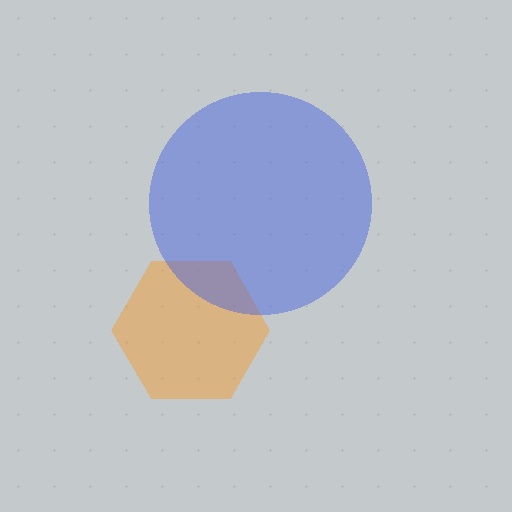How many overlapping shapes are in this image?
There are 2 overlapping shapes in the image.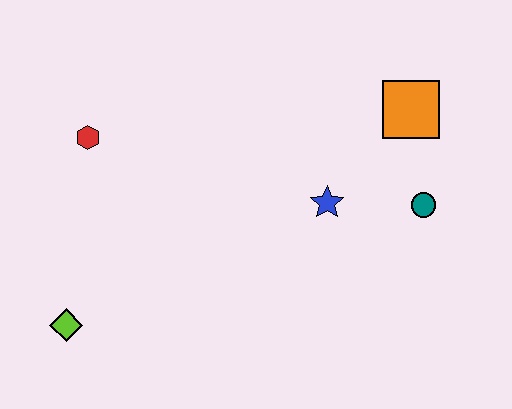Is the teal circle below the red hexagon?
Yes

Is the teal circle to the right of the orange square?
Yes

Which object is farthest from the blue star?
The lime diamond is farthest from the blue star.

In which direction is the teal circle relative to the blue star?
The teal circle is to the right of the blue star.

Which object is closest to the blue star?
The teal circle is closest to the blue star.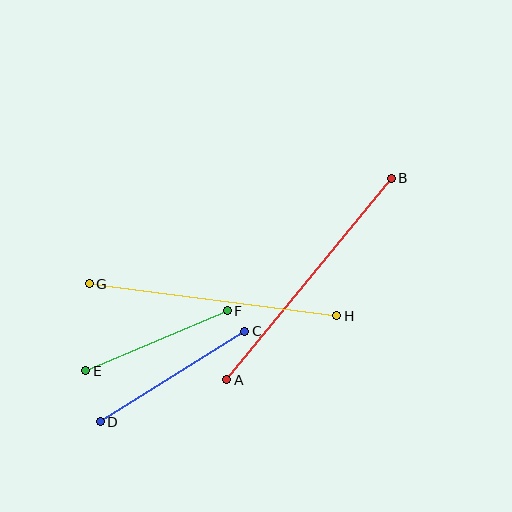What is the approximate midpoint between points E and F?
The midpoint is at approximately (156, 341) pixels.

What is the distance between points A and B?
The distance is approximately 260 pixels.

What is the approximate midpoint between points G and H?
The midpoint is at approximately (213, 300) pixels.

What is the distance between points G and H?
The distance is approximately 250 pixels.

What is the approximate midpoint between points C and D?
The midpoint is at approximately (173, 376) pixels.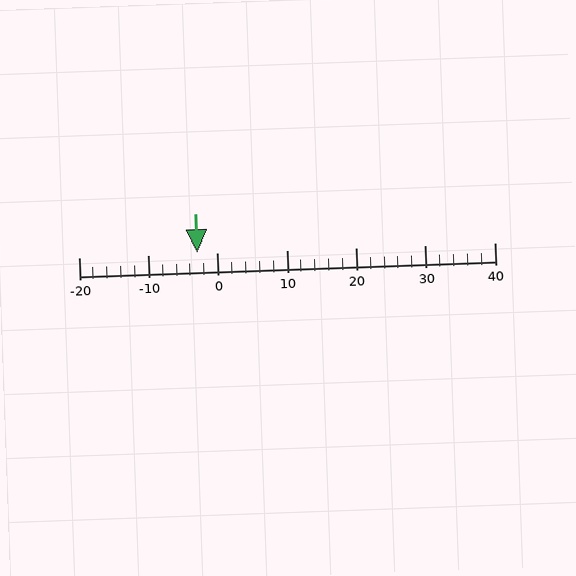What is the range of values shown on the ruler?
The ruler shows values from -20 to 40.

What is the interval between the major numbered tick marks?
The major tick marks are spaced 10 units apart.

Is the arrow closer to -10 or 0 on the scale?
The arrow is closer to 0.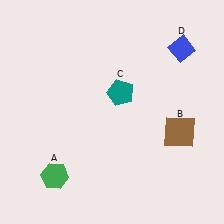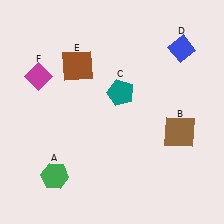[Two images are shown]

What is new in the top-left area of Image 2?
A magenta diamond (F) was added in the top-left area of Image 2.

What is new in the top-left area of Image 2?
A brown square (E) was added in the top-left area of Image 2.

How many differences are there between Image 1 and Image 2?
There are 2 differences between the two images.